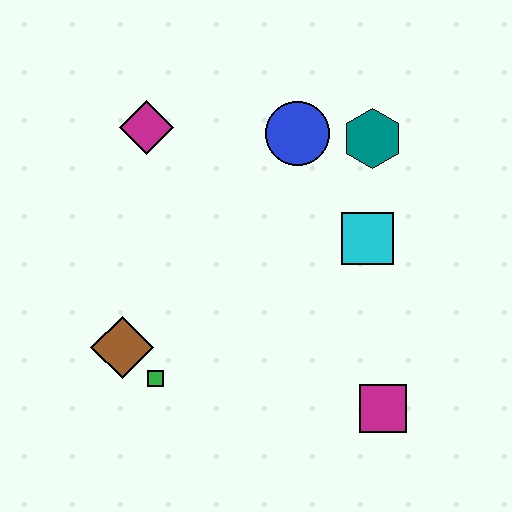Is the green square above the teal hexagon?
No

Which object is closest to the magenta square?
The cyan square is closest to the magenta square.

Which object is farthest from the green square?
The teal hexagon is farthest from the green square.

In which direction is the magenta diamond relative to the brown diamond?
The magenta diamond is above the brown diamond.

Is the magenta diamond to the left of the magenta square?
Yes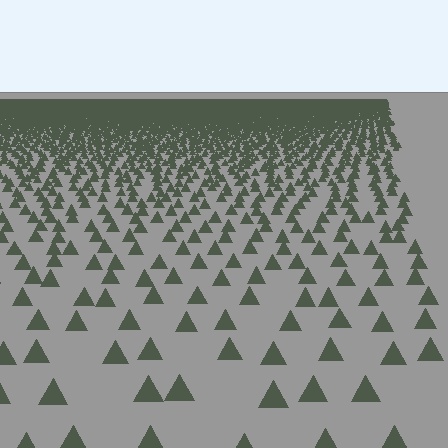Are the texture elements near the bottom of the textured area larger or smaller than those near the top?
Larger. Near the bottom, elements are closer to the viewer and appear at a bigger on-screen size.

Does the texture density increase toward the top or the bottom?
Density increases toward the top.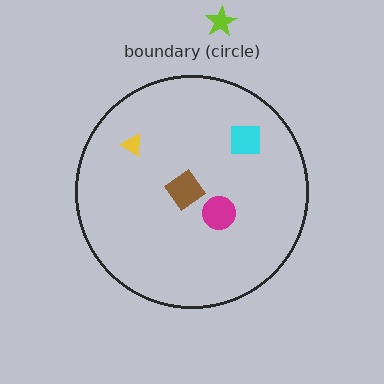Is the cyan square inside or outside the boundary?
Inside.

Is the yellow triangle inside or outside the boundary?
Inside.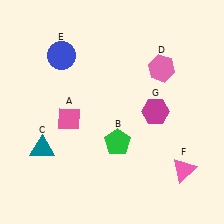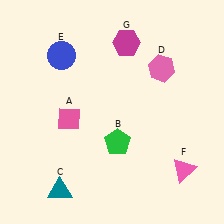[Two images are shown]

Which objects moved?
The objects that moved are: the teal triangle (C), the magenta hexagon (G).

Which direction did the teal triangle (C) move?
The teal triangle (C) moved down.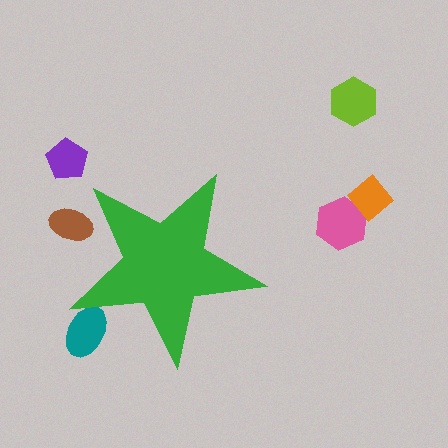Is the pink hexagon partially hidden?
No, the pink hexagon is fully visible.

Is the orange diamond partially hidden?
No, the orange diamond is fully visible.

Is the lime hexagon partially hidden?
No, the lime hexagon is fully visible.